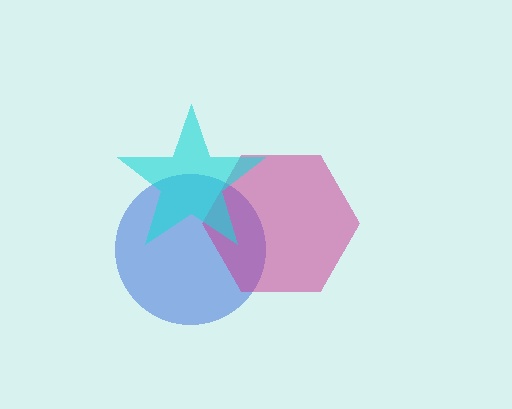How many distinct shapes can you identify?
There are 3 distinct shapes: a blue circle, a magenta hexagon, a cyan star.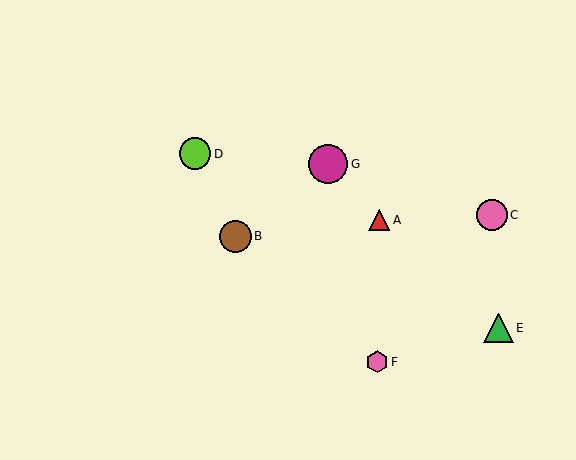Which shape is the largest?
The magenta circle (labeled G) is the largest.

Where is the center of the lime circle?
The center of the lime circle is at (195, 154).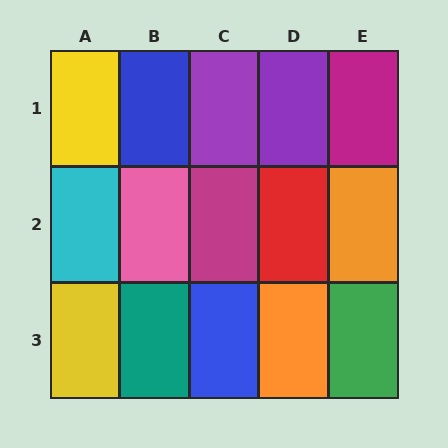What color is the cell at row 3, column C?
Blue.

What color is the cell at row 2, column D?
Red.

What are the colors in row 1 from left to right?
Yellow, blue, purple, purple, magenta.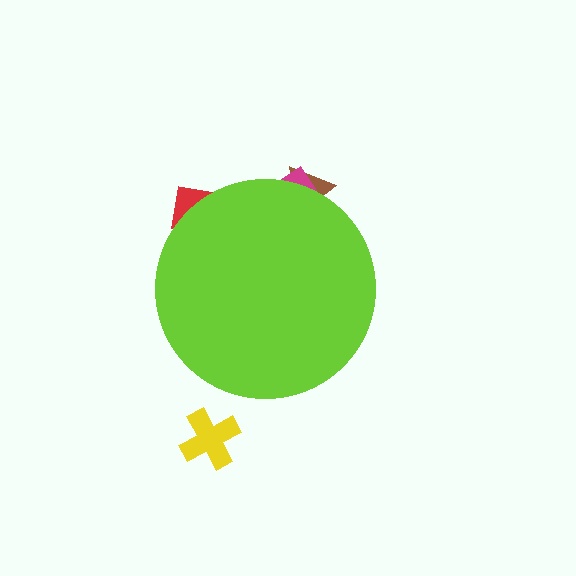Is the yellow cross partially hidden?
No, the yellow cross is fully visible.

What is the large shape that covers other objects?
A lime circle.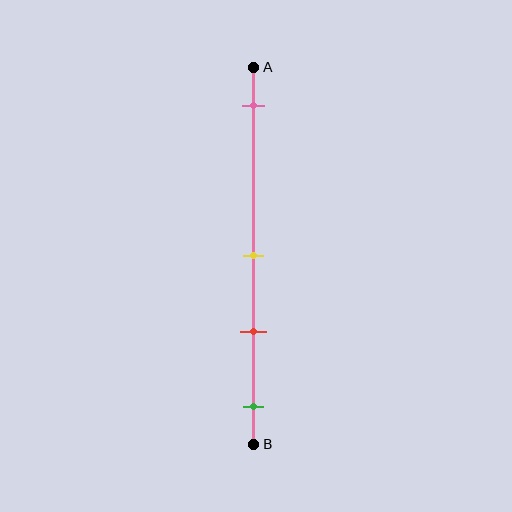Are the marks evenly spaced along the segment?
No, the marks are not evenly spaced.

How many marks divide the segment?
There are 4 marks dividing the segment.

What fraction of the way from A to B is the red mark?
The red mark is approximately 70% (0.7) of the way from A to B.